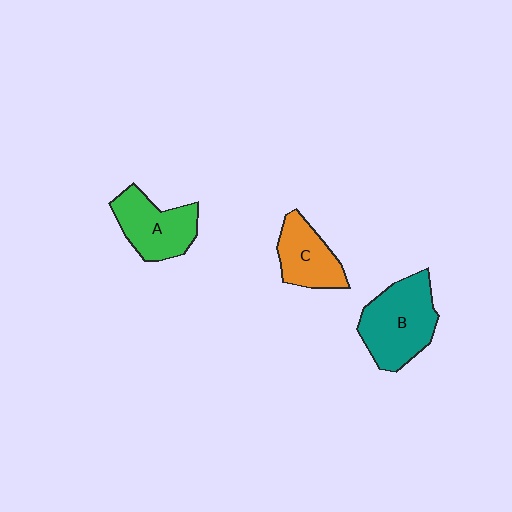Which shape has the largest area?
Shape B (teal).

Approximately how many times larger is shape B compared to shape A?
Approximately 1.3 times.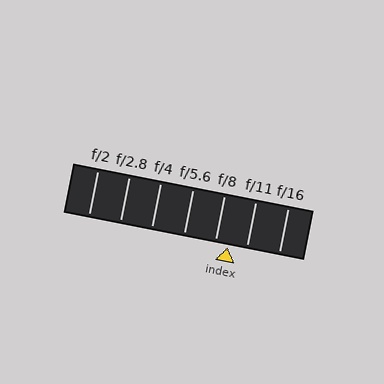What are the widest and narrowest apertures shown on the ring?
The widest aperture shown is f/2 and the narrowest is f/16.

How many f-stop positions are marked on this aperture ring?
There are 7 f-stop positions marked.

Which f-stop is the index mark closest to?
The index mark is closest to f/8.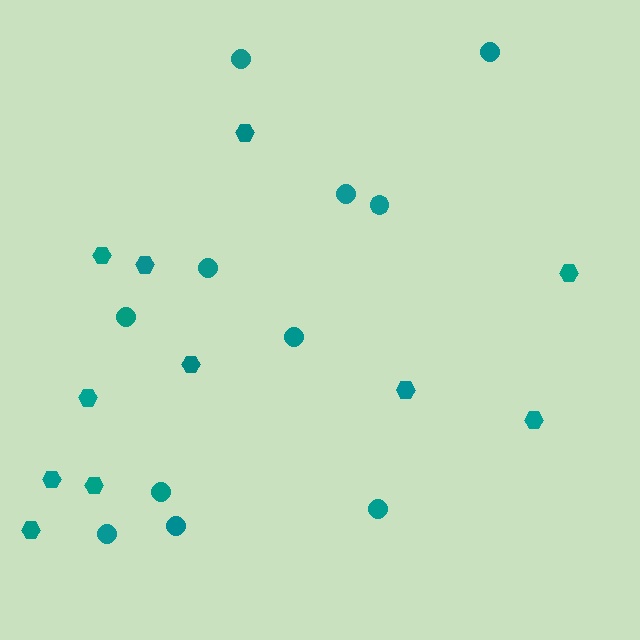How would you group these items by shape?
There are 2 groups: one group of circles (11) and one group of hexagons (11).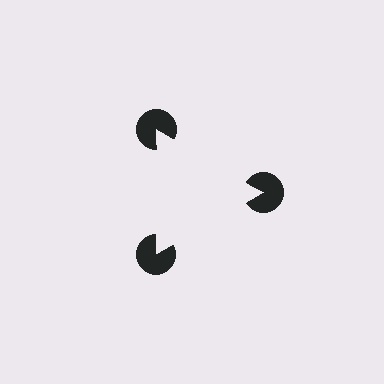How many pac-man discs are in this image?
There are 3 — one at each vertex of the illusory triangle.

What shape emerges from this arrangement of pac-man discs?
An illusory triangle — its edges are inferred from the aligned wedge cuts in the pac-man discs, not physically drawn.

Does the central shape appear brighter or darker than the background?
It typically appears slightly brighter than the background, even though no actual brightness change is drawn.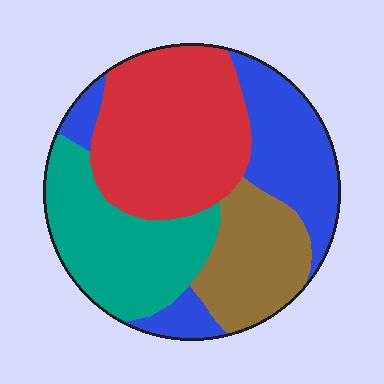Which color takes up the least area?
Brown, at roughly 15%.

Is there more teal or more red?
Red.